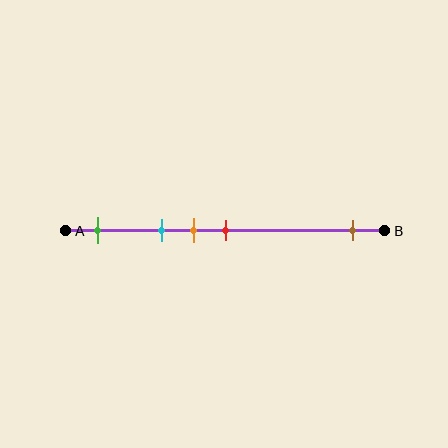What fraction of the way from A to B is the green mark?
The green mark is approximately 10% (0.1) of the way from A to B.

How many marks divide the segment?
There are 5 marks dividing the segment.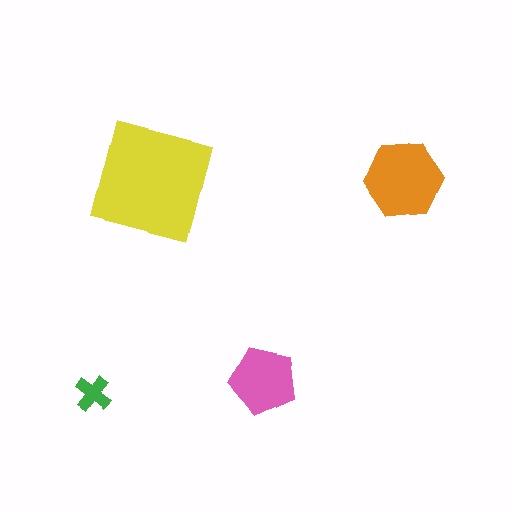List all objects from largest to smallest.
The yellow square, the orange hexagon, the pink pentagon, the green cross.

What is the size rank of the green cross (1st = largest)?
4th.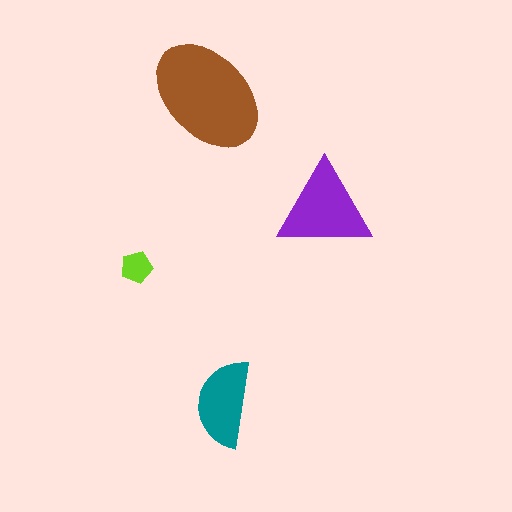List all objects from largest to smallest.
The brown ellipse, the purple triangle, the teal semicircle, the lime pentagon.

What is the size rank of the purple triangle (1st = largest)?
2nd.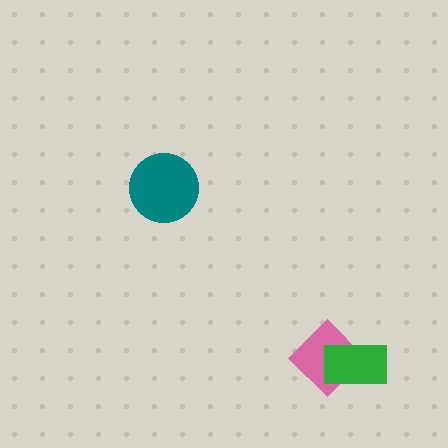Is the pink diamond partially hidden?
Yes, it is partially covered by another shape.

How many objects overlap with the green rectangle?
1 object overlaps with the green rectangle.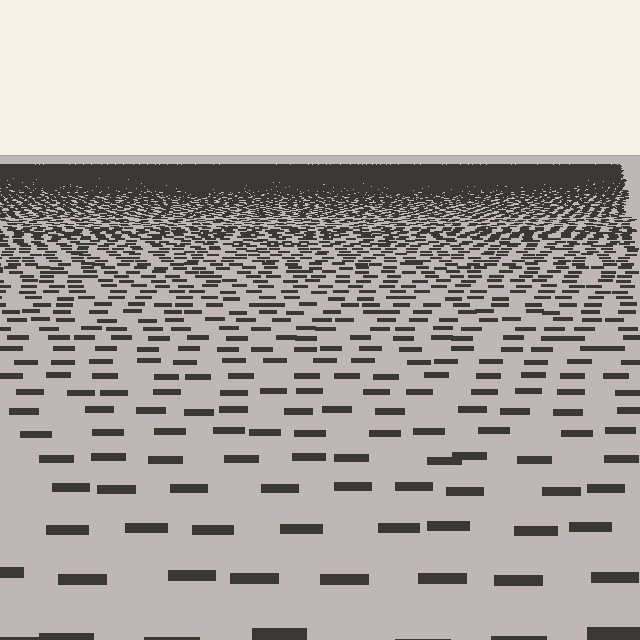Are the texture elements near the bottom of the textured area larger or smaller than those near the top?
Larger. Near the bottom, elements are closer to the viewer and appear at a bigger on-screen size.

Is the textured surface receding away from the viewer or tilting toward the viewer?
The surface is receding away from the viewer. Texture elements get smaller and denser toward the top.